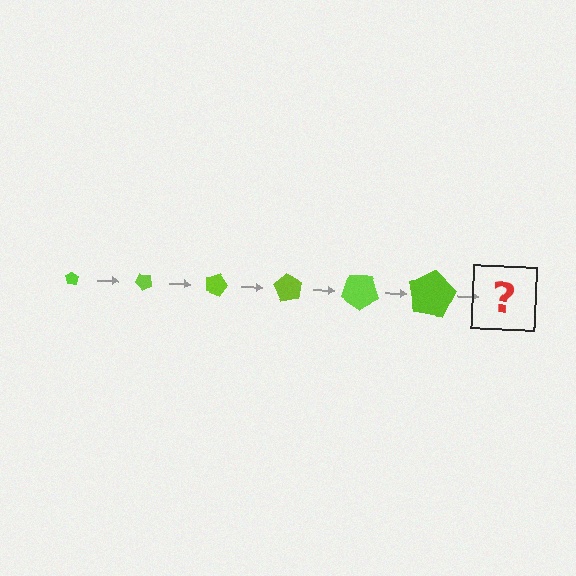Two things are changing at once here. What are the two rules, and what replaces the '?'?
The two rules are that the pentagon grows larger each step and it rotates 45 degrees each step. The '?' should be a pentagon, larger than the previous one and rotated 270 degrees from the start.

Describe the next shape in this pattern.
It should be a pentagon, larger than the previous one and rotated 270 degrees from the start.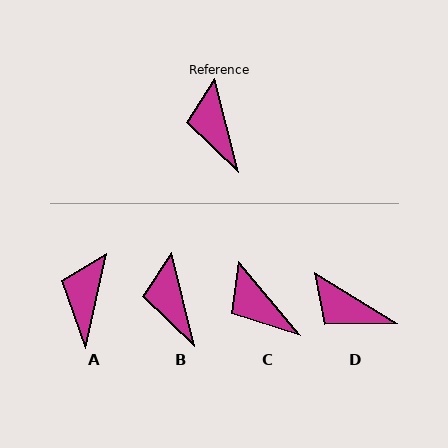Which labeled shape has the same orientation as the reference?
B.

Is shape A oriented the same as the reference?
No, it is off by about 26 degrees.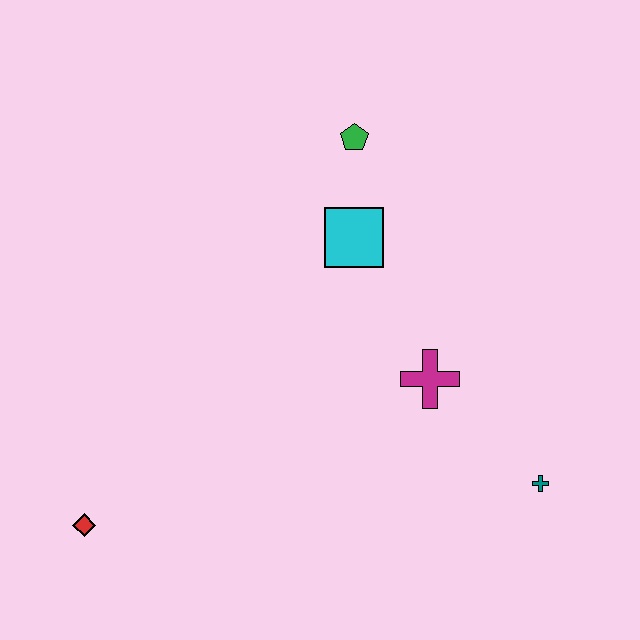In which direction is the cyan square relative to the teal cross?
The cyan square is above the teal cross.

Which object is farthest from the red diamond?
The green pentagon is farthest from the red diamond.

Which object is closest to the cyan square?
The green pentagon is closest to the cyan square.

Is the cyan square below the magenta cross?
No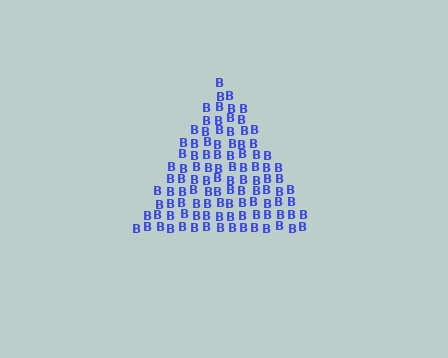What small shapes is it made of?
It is made of small letter B's.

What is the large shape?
The large shape is a triangle.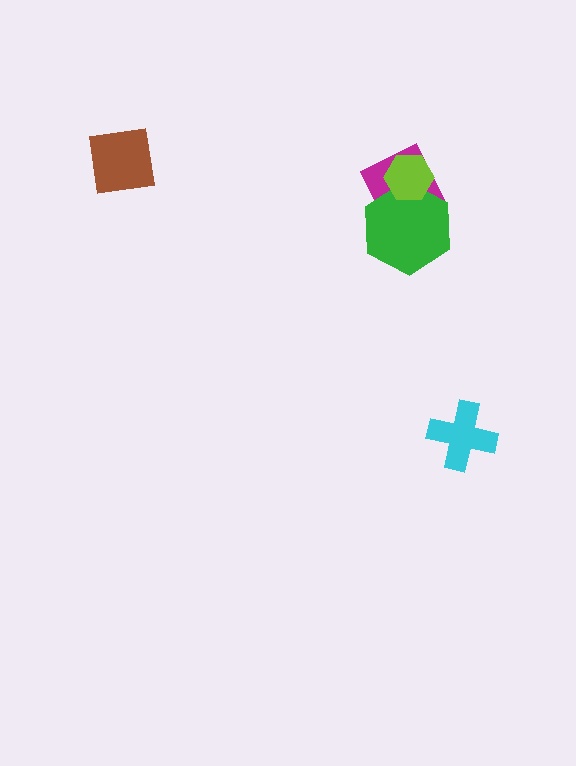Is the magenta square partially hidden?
Yes, it is partially covered by another shape.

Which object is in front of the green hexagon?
The lime hexagon is in front of the green hexagon.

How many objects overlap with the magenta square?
2 objects overlap with the magenta square.